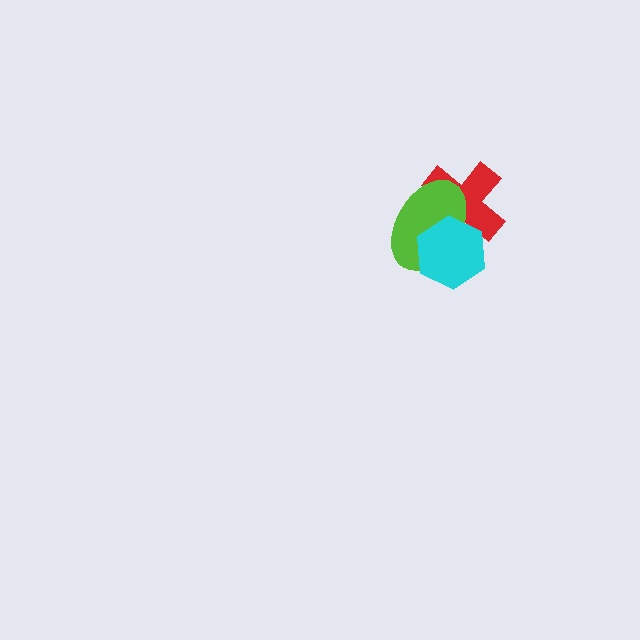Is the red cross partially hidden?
Yes, it is partially covered by another shape.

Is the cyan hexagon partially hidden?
No, no other shape covers it.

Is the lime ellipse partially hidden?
Yes, it is partially covered by another shape.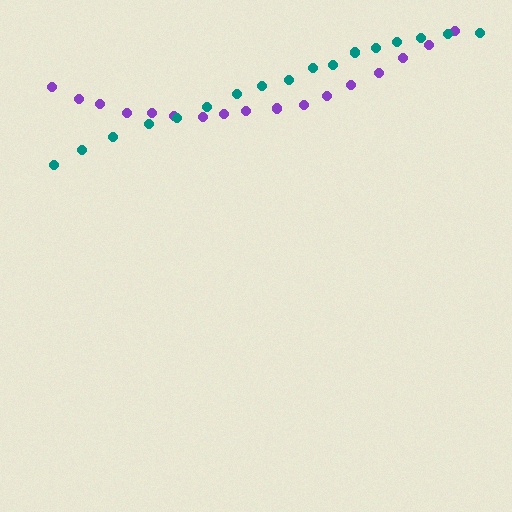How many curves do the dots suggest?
There are 2 distinct paths.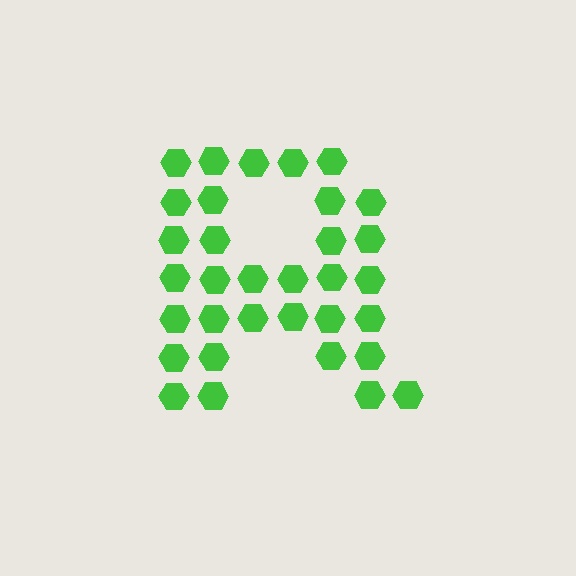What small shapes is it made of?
It is made of small hexagons.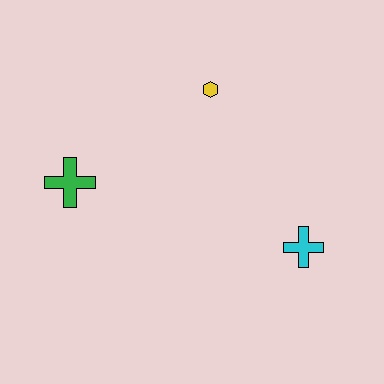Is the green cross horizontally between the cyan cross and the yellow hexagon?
No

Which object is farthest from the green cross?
The cyan cross is farthest from the green cross.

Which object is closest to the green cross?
The yellow hexagon is closest to the green cross.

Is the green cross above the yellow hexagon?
No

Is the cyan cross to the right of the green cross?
Yes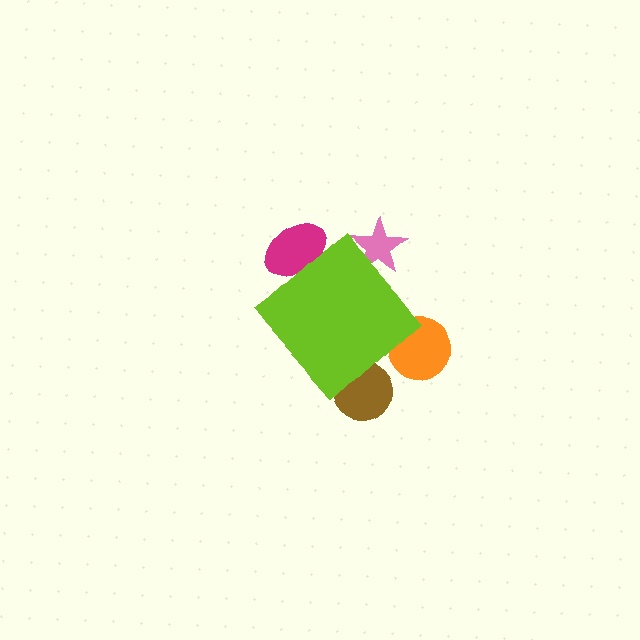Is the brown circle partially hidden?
Yes, the brown circle is partially hidden behind the lime diamond.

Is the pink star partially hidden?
Yes, the pink star is partially hidden behind the lime diamond.